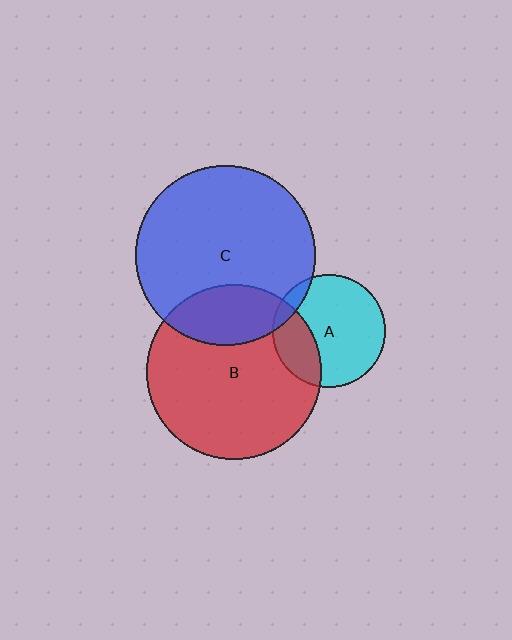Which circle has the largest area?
Circle C (blue).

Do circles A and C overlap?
Yes.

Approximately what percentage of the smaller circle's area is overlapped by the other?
Approximately 10%.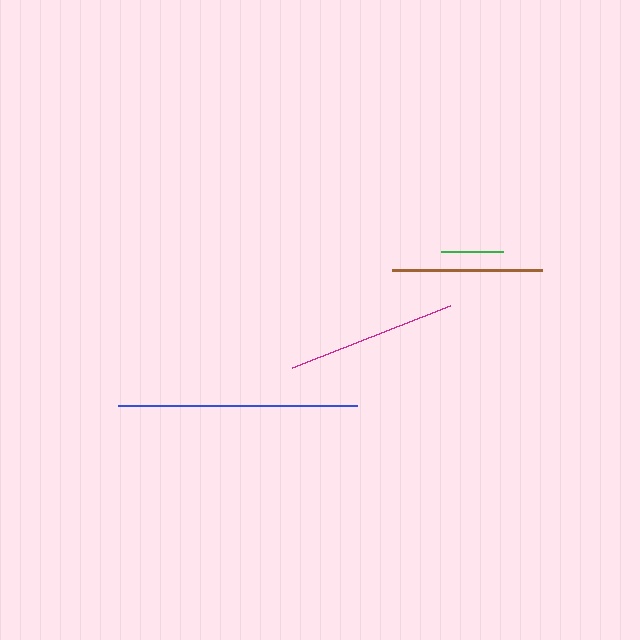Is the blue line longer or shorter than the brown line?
The blue line is longer than the brown line.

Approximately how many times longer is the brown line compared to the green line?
The brown line is approximately 2.4 times the length of the green line.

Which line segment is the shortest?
The green line is the shortest at approximately 62 pixels.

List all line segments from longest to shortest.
From longest to shortest: blue, magenta, brown, green.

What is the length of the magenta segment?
The magenta segment is approximately 170 pixels long.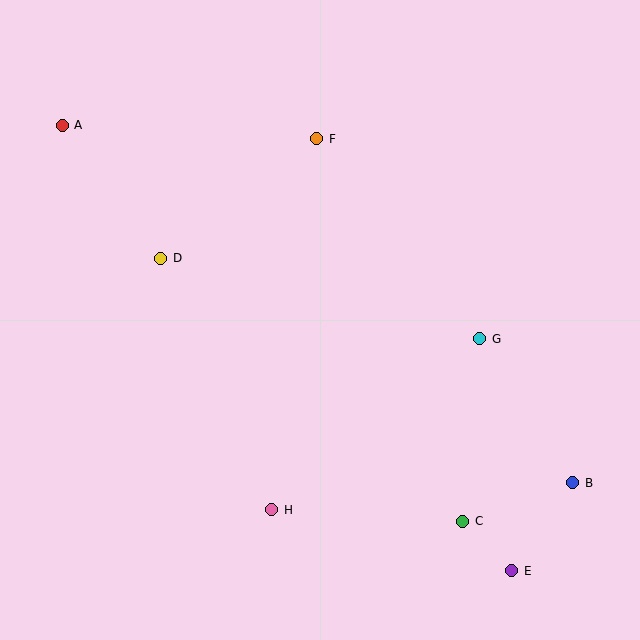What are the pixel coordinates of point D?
Point D is at (161, 258).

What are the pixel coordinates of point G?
Point G is at (480, 339).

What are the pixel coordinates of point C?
Point C is at (463, 521).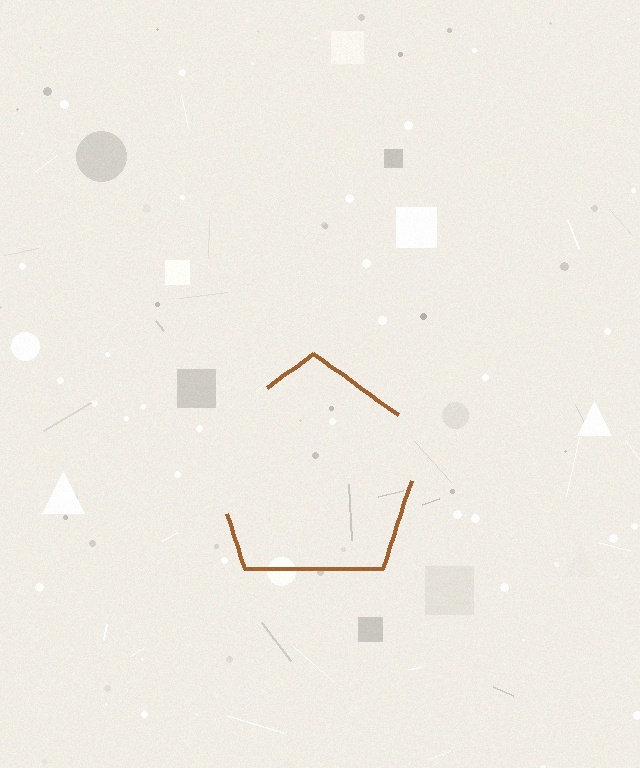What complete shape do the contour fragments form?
The contour fragments form a pentagon.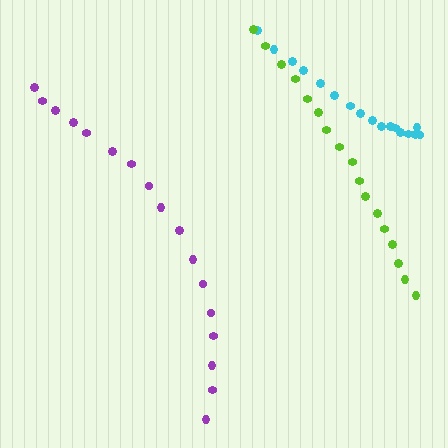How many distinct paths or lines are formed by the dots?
There are 3 distinct paths.